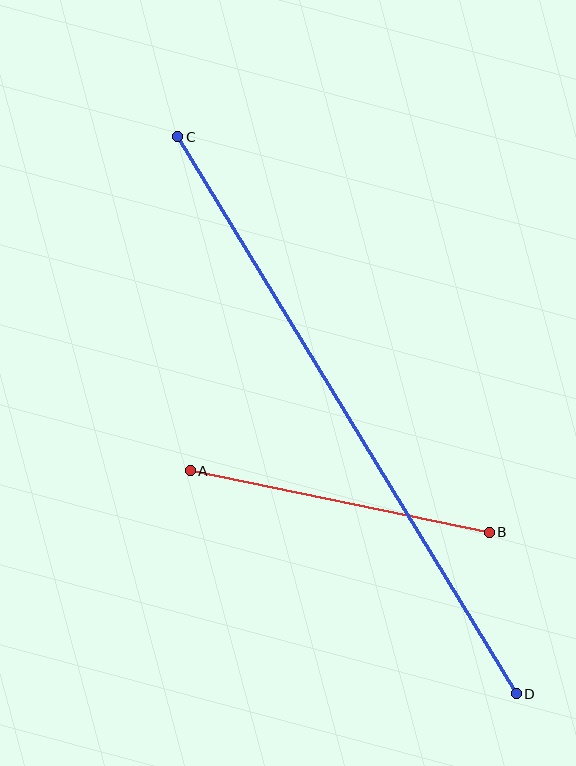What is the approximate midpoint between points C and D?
The midpoint is at approximately (347, 415) pixels.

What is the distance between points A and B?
The distance is approximately 306 pixels.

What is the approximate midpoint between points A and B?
The midpoint is at approximately (340, 501) pixels.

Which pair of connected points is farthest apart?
Points C and D are farthest apart.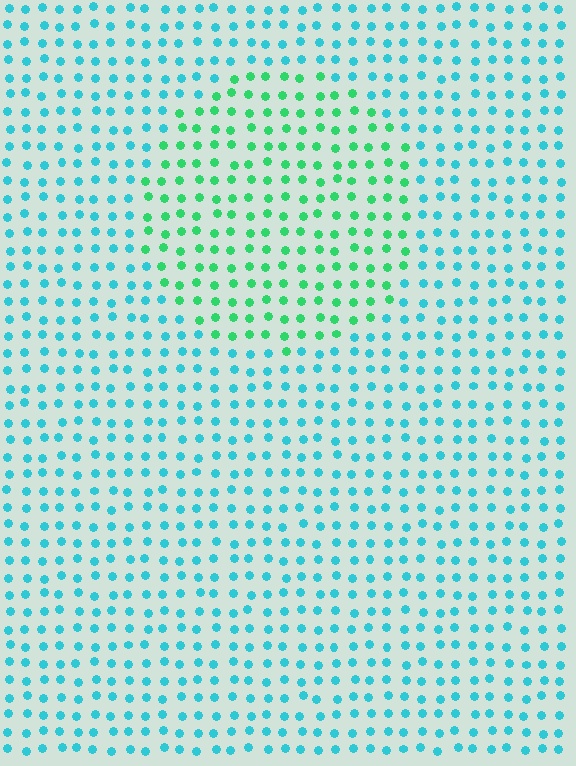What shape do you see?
I see a circle.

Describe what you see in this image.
The image is filled with small cyan elements in a uniform arrangement. A circle-shaped region is visible where the elements are tinted to a slightly different hue, forming a subtle color boundary.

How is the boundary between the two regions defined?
The boundary is defined purely by a slight shift in hue (about 44 degrees). Spacing, size, and orientation are identical on both sides.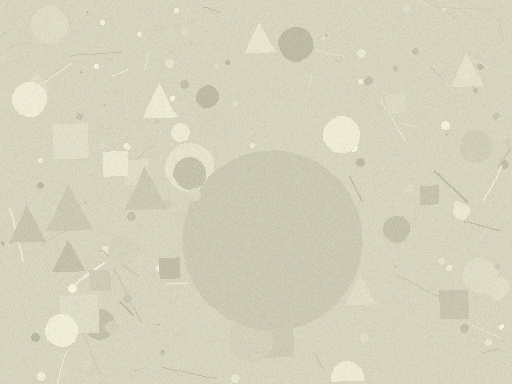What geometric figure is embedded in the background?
A circle is embedded in the background.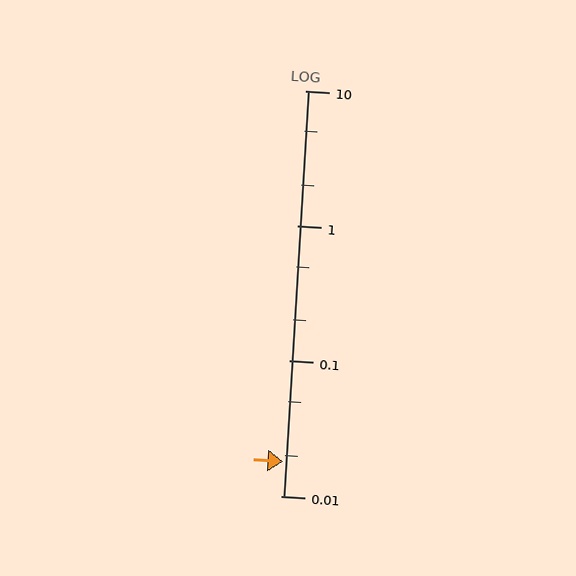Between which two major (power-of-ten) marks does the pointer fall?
The pointer is between 0.01 and 0.1.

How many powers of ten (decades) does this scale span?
The scale spans 3 decades, from 0.01 to 10.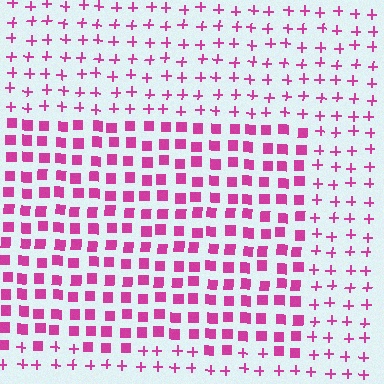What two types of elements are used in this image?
The image uses squares inside the rectangle region and plus signs outside it.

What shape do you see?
I see a rectangle.